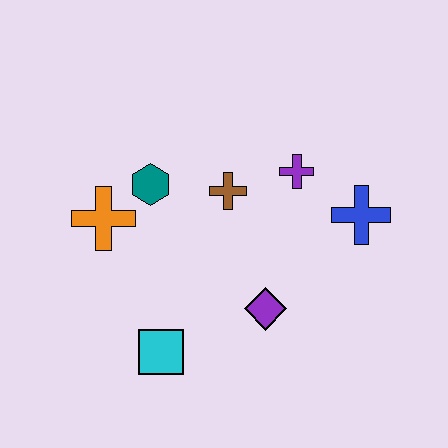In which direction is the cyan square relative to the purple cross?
The cyan square is below the purple cross.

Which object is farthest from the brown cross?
The cyan square is farthest from the brown cross.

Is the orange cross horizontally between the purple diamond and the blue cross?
No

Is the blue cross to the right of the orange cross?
Yes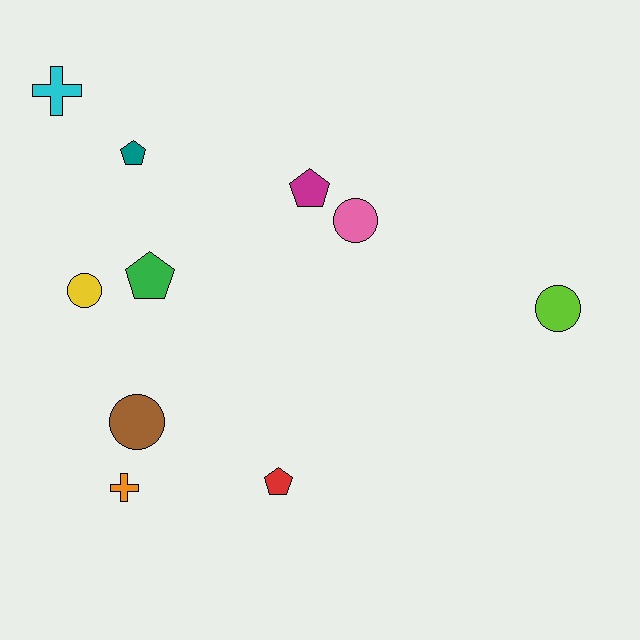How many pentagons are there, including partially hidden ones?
There are 4 pentagons.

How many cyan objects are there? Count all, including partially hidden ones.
There is 1 cyan object.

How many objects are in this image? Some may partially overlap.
There are 10 objects.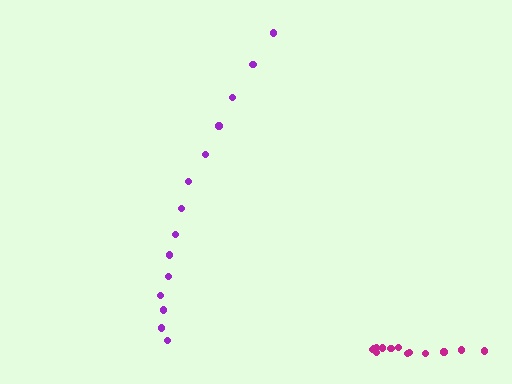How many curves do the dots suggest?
There are 2 distinct paths.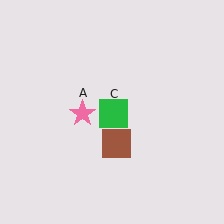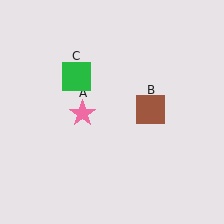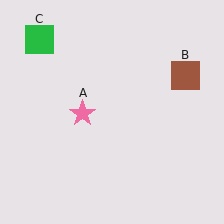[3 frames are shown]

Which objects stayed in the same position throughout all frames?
Pink star (object A) remained stationary.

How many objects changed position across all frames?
2 objects changed position: brown square (object B), green square (object C).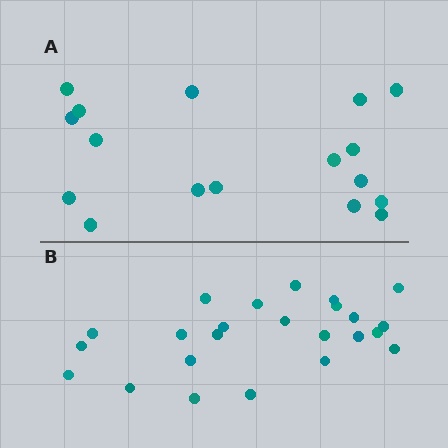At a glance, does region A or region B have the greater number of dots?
Region B (the bottom region) has more dots.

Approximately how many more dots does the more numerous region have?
Region B has roughly 8 or so more dots than region A.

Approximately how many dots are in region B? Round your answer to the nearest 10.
About 20 dots. (The exact count is 24, which rounds to 20.)